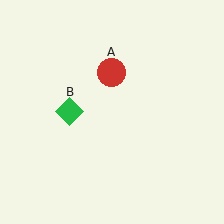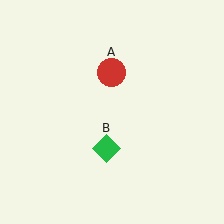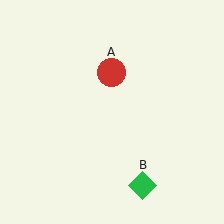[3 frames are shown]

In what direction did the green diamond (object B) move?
The green diamond (object B) moved down and to the right.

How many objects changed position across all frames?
1 object changed position: green diamond (object B).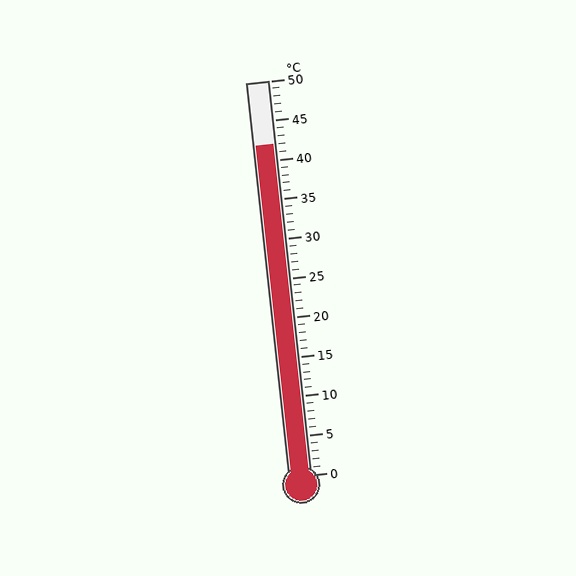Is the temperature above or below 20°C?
The temperature is above 20°C.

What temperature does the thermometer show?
The thermometer shows approximately 42°C.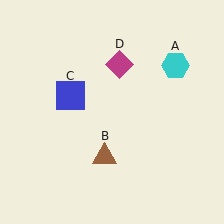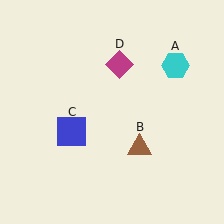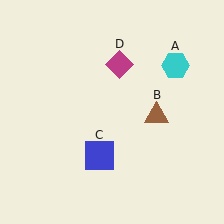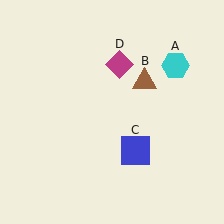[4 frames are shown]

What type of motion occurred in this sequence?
The brown triangle (object B), blue square (object C) rotated counterclockwise around the center of the scene.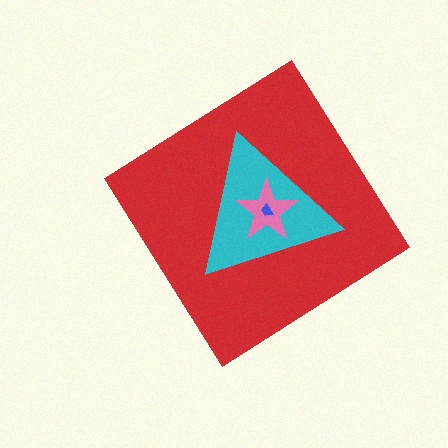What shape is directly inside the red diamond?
The cyan triangle.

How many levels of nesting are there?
4.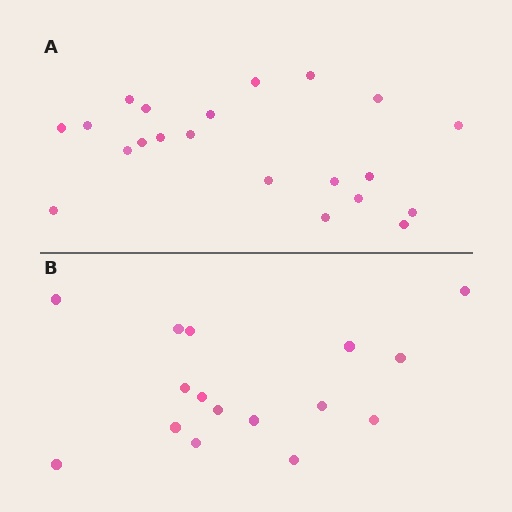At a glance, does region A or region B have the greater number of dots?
Region A (the top region) has more dots.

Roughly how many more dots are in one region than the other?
Region A has about 5 more dots than region B.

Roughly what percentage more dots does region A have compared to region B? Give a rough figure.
About 30% more.